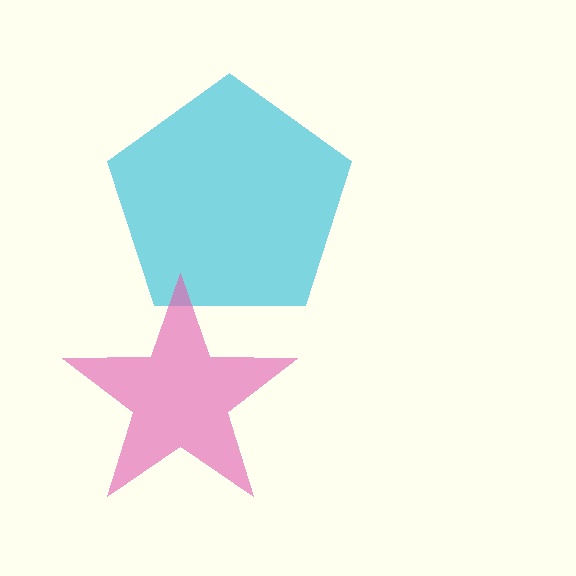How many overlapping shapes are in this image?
There are 2 overlapping shapes in the image.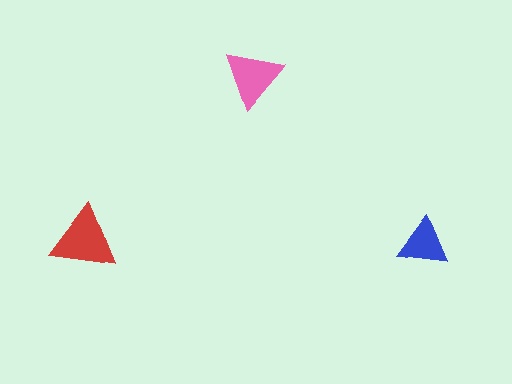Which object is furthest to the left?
The red triangle is leftmost.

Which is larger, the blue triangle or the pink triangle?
The pink one.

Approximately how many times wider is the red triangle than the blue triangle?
About 1.5 times wider.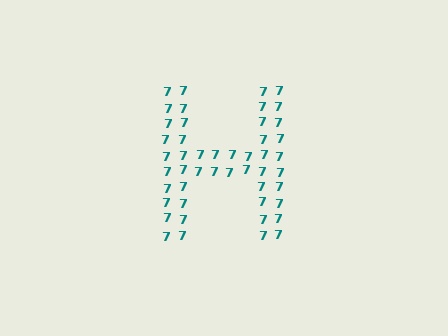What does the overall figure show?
The overall figure shows the letter H.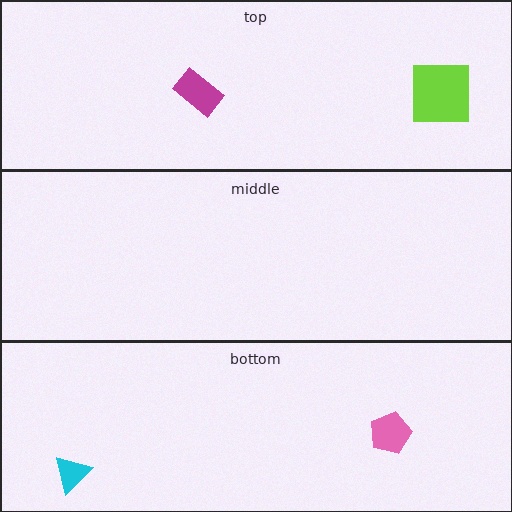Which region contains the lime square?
The top region.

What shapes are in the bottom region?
The pink pentagon, the cyan triangle.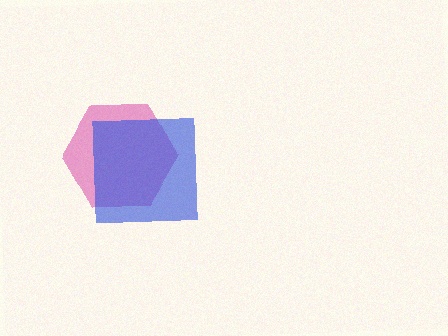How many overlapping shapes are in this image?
There are 2 overlapping shapes in the image.